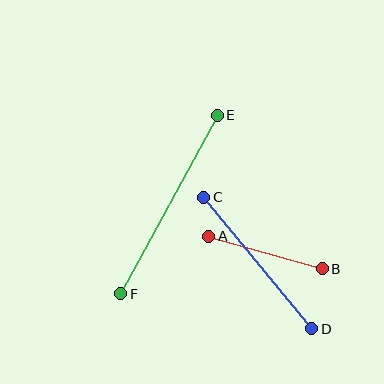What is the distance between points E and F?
The distance is approximately 203 pixels.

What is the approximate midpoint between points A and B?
The midpoint is at approximately (265, 252) pixels.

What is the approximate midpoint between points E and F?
The midpoint is at approximately (169, 204) pixels.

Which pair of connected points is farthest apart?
Points E and F are farthest apart.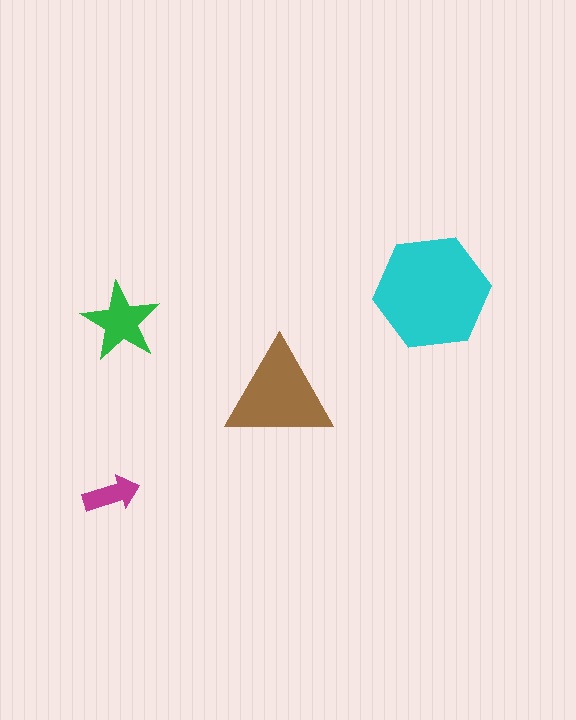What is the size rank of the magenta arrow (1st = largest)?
4th.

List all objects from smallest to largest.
The magenta arrow, the green star, the brown triangle, the cyan hexagon.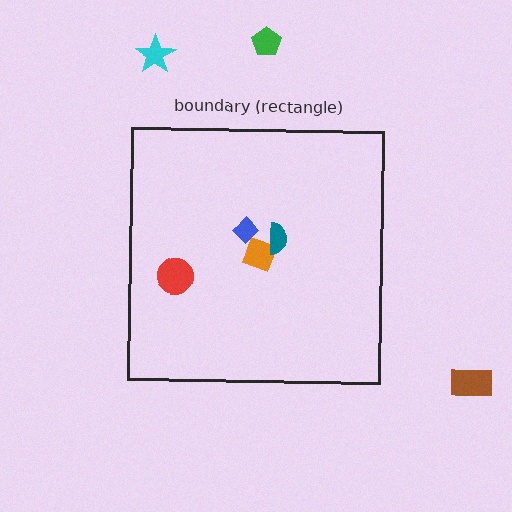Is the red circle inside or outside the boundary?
Inside.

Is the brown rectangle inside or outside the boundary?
Outside.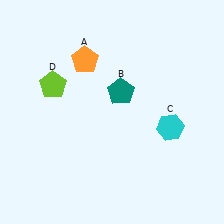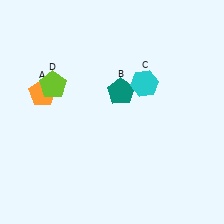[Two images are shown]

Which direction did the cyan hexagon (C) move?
The cyan hexagon (C) moved up.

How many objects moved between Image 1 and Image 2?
2 objects moved between the two images.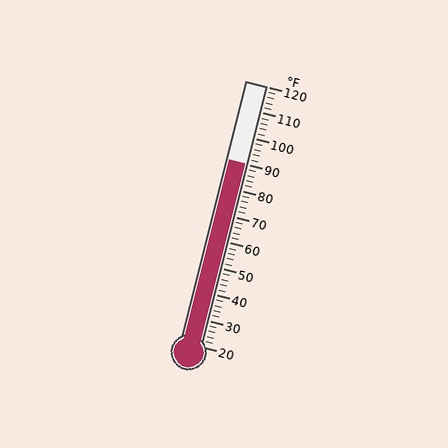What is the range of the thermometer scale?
The thermometer scale ranges from 20°F to 120°F.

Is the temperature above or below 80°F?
The temperature is above 80°F.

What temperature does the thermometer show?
The thermometer shows approximately 90°F.